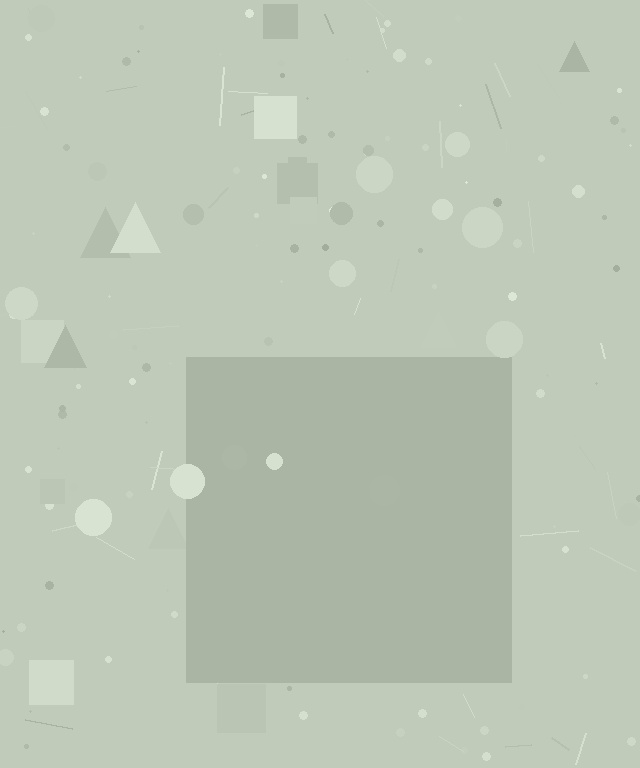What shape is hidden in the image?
A square is hidden in the image.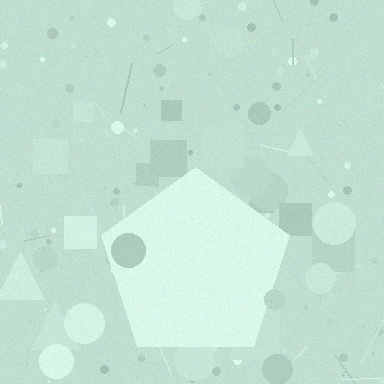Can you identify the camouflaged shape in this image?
The camouflaged shape is a pentagon.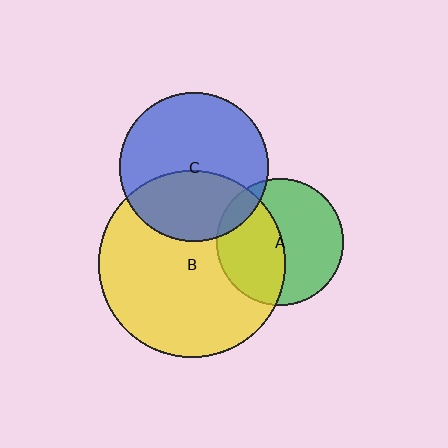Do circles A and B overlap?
Yes.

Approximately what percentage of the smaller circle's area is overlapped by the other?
Approximately 45%.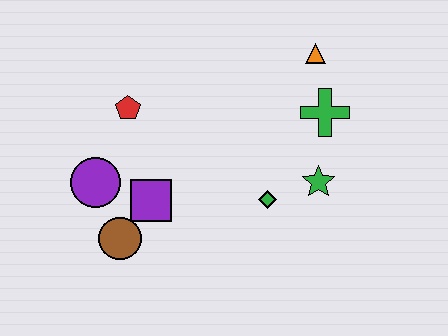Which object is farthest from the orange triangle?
The brown circle is farthest from the orange triangle.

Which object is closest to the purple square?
The brown circle is closest to the purple square.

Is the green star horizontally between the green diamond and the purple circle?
No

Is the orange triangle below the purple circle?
No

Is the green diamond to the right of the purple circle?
Yes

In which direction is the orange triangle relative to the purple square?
The orange triangle is to the right of the purple square.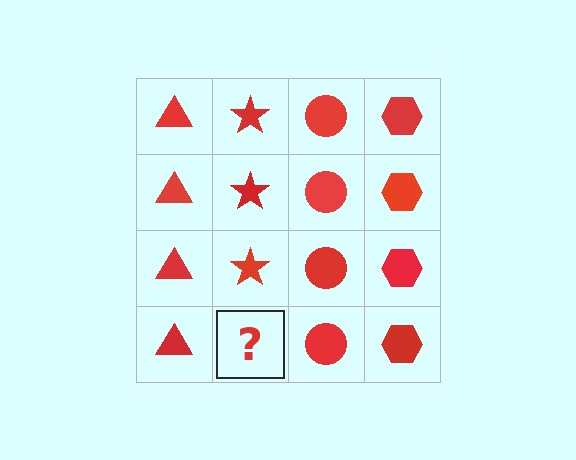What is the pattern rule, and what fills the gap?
The rule is that each column has a consistent shape. The gap should be filled with a red star.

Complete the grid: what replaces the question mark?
The question mark should be replaced with a red star.